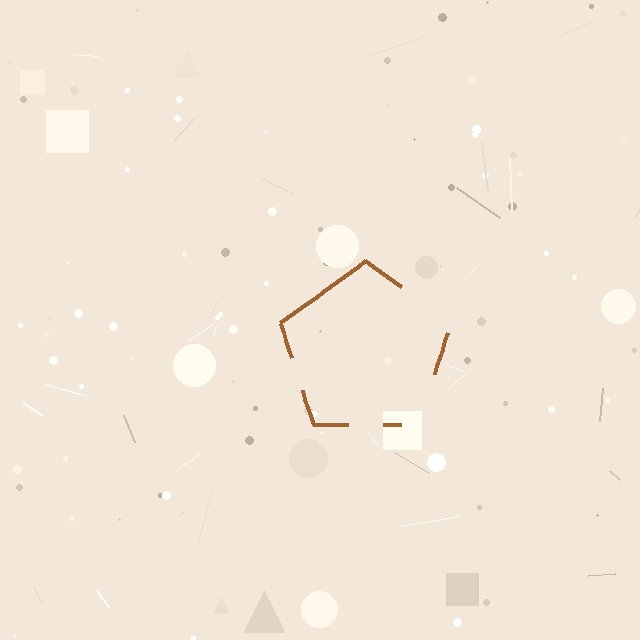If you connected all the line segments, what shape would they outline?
They would outline a pentagon.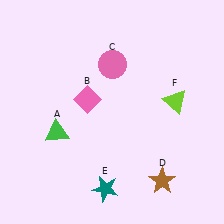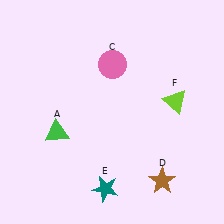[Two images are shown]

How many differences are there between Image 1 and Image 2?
There is 1 difference between the two images.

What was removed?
The pink diamond (B) was removed in Image 2.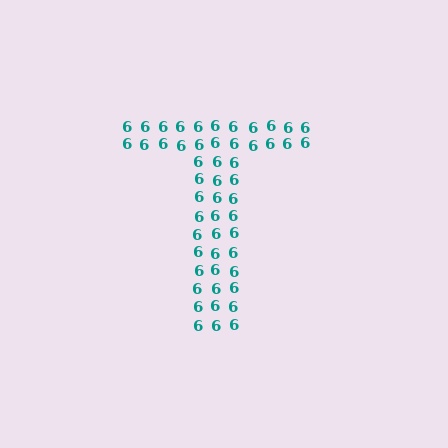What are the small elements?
The small elements are digit 6's.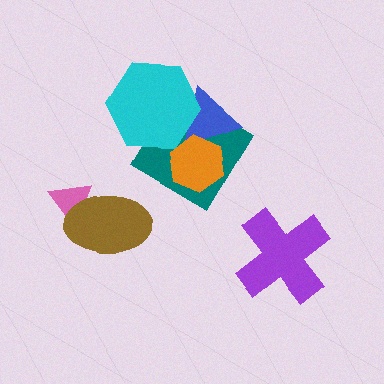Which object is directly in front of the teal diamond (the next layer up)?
The blue triangle is directly in front of the teal diamond.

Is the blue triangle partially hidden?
Yes, it is partially covered by another shape.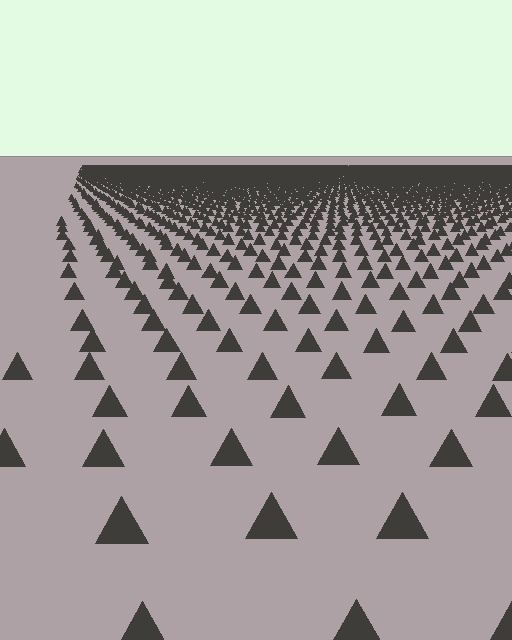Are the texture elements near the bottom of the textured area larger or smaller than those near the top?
Larger. Near the bottom, elements are closer to the viewer and appear at a bigger on-screen size.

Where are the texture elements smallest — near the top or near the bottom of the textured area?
Near the top.